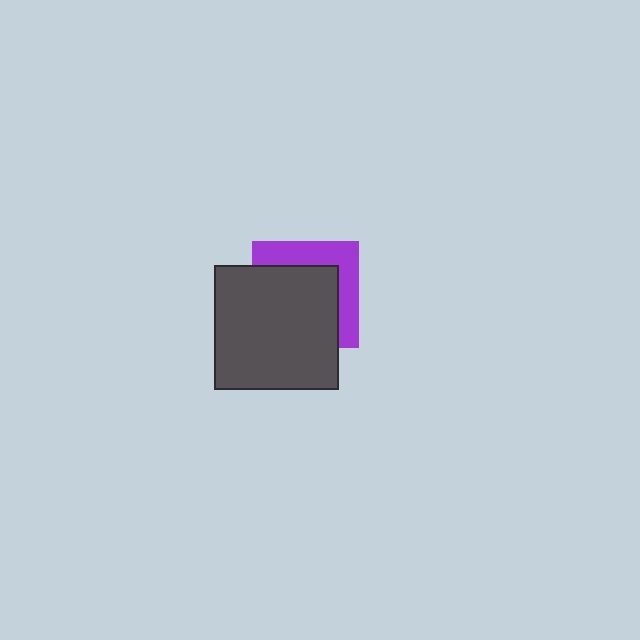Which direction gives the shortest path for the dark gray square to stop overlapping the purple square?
Moving toward the lower-left gives the shortest separation.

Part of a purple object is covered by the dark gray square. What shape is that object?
It is a square.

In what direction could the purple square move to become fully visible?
The purple square could move toward the upper-right. That would shift it out from behind the dark gray square entirely.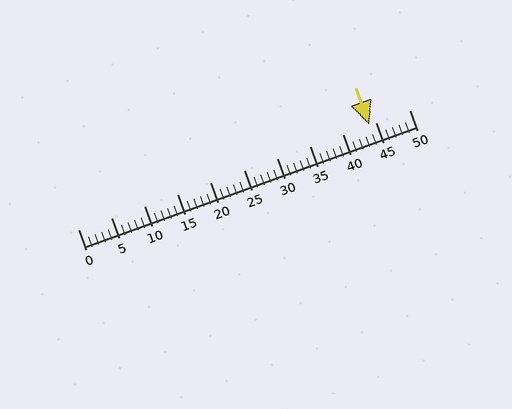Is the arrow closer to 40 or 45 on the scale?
The arrow is closer to 45.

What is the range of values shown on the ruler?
The ruler shows values from 0 to 50.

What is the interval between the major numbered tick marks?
The major tick marks are spaced 5 units apart.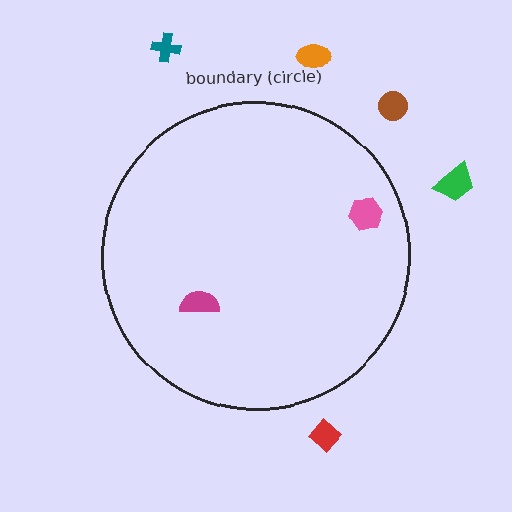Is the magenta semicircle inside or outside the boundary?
Inside.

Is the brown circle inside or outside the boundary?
Outside.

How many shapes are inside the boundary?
2 inside, 5 outside.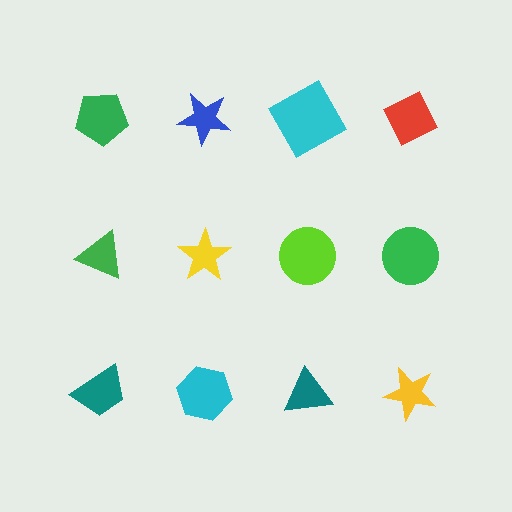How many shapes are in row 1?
4 shapes.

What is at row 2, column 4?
A green circle.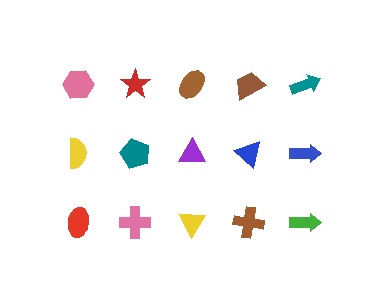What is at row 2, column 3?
A purple triangle.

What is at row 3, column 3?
A yellow triangle.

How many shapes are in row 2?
5 shapes.